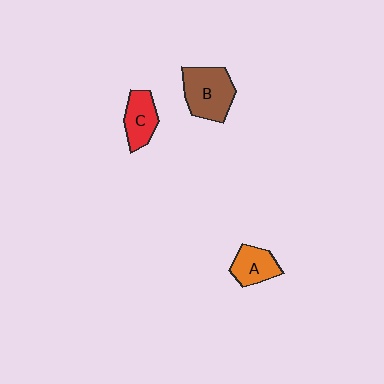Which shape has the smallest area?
Shape A (orange).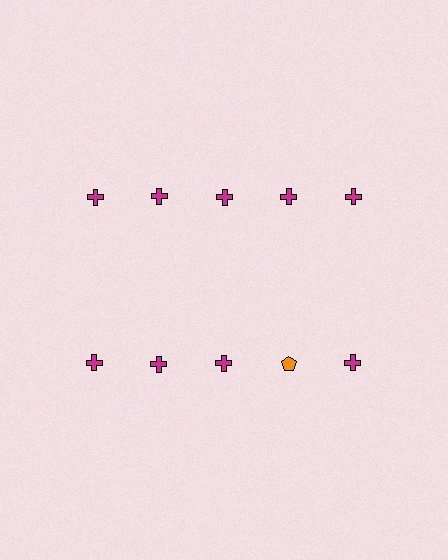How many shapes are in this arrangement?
There are 10 shapes arranged in a grid pattern.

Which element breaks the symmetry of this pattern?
The orange pentagon in the second row, second from right column breaks the symmetry. All other shapes are magenta crosses.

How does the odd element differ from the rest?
It differs in both color (orange instead of magenta) and shape (pentagon instead of cross).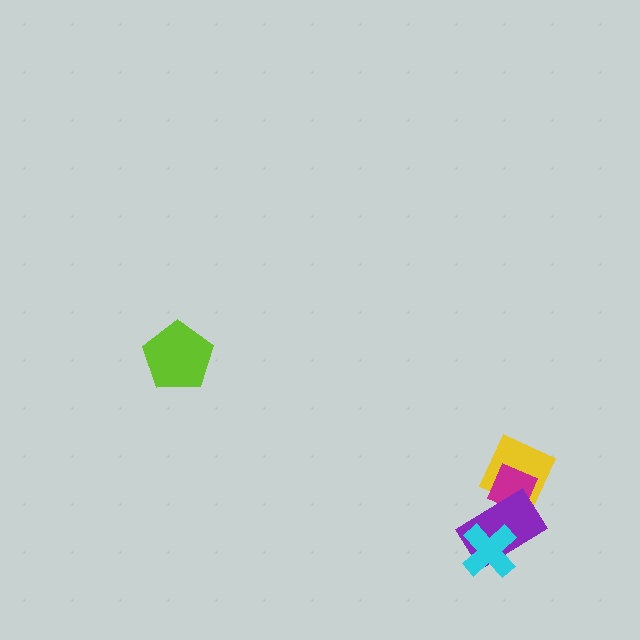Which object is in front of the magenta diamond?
The purple rectangle is in front of the magenta diamond.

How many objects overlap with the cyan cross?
1 object overlaps with the cyan cross.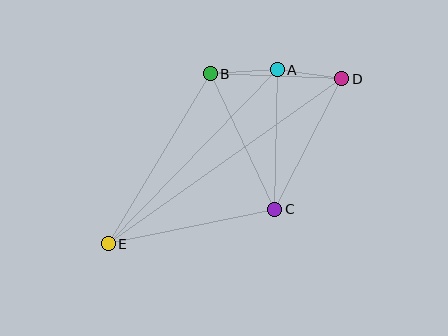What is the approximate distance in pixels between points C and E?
The distance between C and E is approximately 170 pixels.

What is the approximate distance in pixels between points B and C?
The distance between B and C is approximately 150 pixels.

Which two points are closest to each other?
Points A and D are closest to each other.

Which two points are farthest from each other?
Points D and E are farthest from each other.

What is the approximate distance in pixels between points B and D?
The distance between B and D is approximately 132 pixels.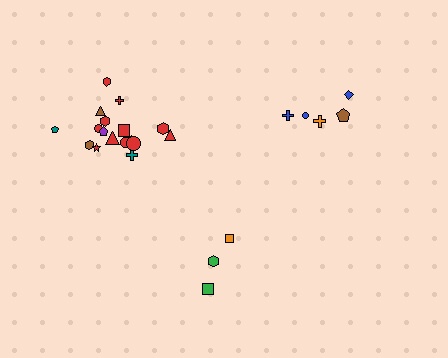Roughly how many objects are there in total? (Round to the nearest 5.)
Roughly 25 objects in total.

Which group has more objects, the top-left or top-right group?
The top-left group.